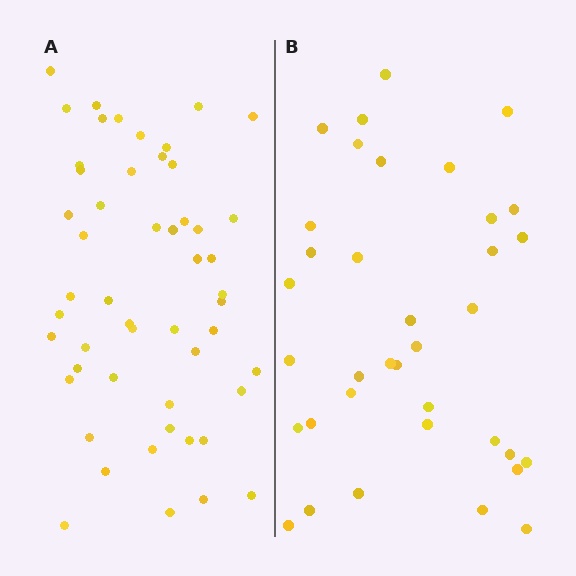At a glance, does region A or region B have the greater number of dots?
Region A (the left region) has more dots.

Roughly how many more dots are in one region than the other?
Region A has approximately 15 more dots than region B.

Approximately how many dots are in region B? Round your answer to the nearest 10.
About 40 dots. (The exact count is 36, which rounds to 40.)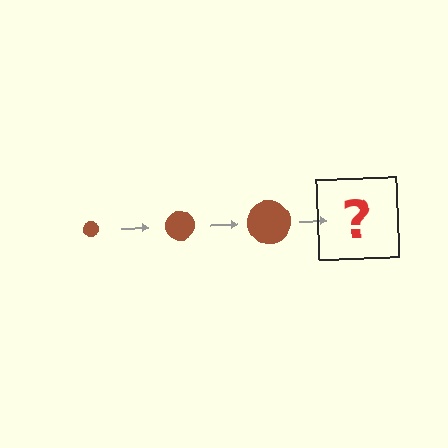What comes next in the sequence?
The next element should be a brown circle, larger than the previous one.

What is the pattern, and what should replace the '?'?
The pattern is that the circle gets progressively larger each step. The '?' should be a brown circle, larger than the previous one.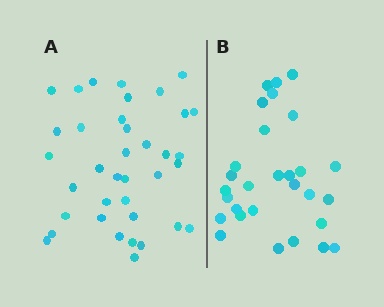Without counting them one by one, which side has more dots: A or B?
Region A (the left region) has more dots.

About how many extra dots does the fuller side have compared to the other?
Region A has roughly 8 or so more dots than region B.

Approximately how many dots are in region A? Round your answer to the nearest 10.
About 40 dots. (The exact count is 37, which rounds to 40.)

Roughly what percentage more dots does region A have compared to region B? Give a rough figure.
About 30% more.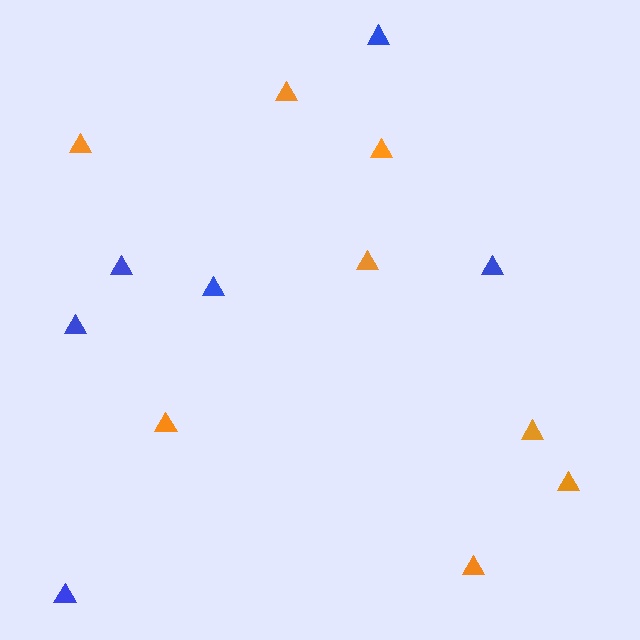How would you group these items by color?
There are 2 groups: one group of orange triangles (8) and one group of blue triangles (6).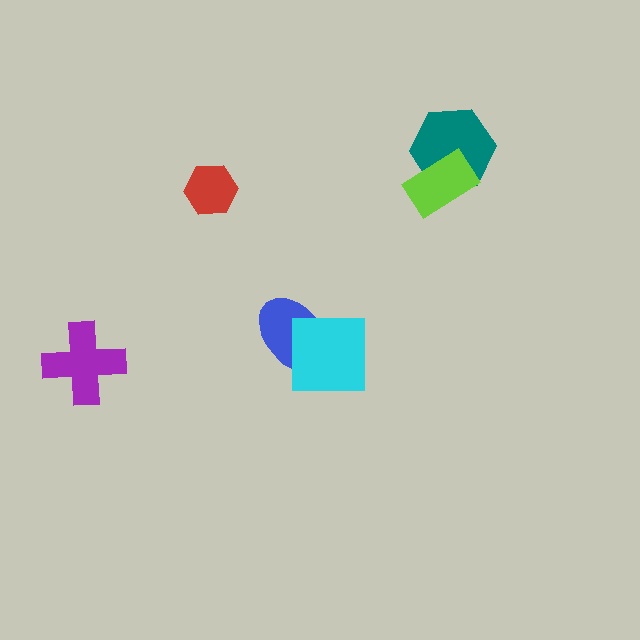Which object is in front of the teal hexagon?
The lime rectangle is in front of the teal hexagon.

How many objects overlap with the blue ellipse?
1 object overlaps with the blue ellipse.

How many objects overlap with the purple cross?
0 objects overlap with the purple cross.